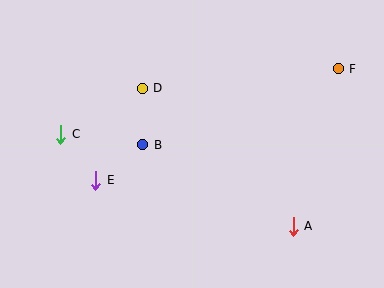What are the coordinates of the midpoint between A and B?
The midpoint between A and B is at (218, 185).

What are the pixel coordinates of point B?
Point B is at (143, 145).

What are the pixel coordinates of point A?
Point A is at (293, 226).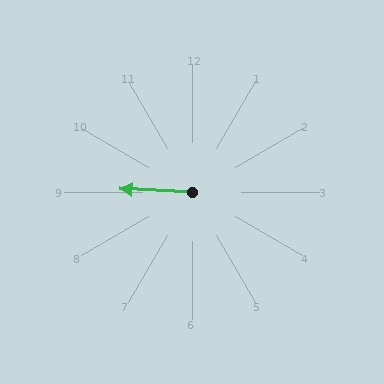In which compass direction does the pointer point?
West.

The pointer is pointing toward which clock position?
Roughly 9 o'clock.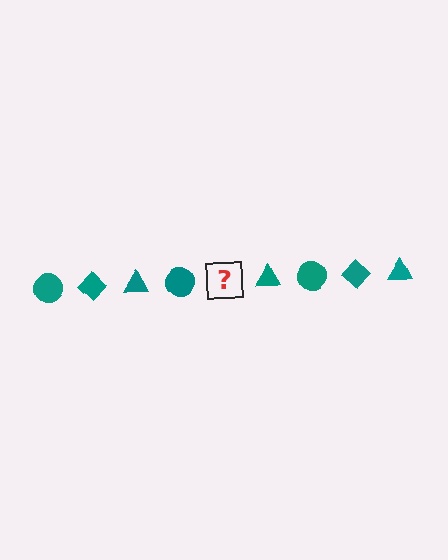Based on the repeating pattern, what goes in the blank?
The blank should be a teal diamond.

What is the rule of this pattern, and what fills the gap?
The rule is that the pattern cycles through circle, diamond, triangle shapes in teal. The gap should be filled with a teal diamond.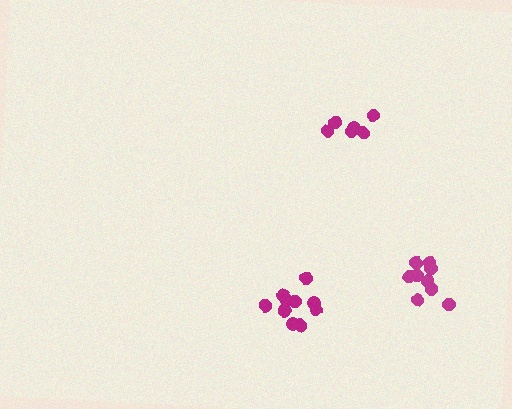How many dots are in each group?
Group 1: 6 dots, Group 2: 10 dots, Group 3: 9 dots (25 total).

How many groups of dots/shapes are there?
There are 3 groups.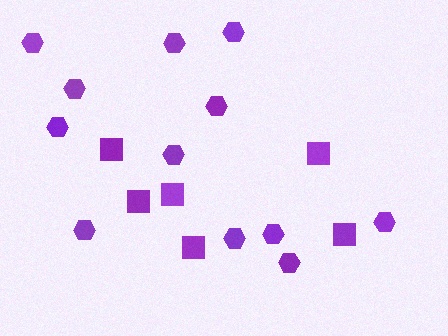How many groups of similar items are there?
There are 2 groups: one group of hexagons (12) and one group of squares (6).